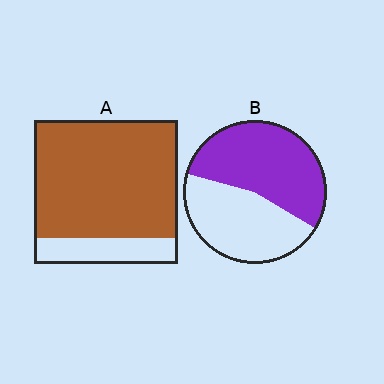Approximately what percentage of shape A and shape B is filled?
A is approximately 80% and B is approximately 55%.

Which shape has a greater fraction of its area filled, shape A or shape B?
Shape A.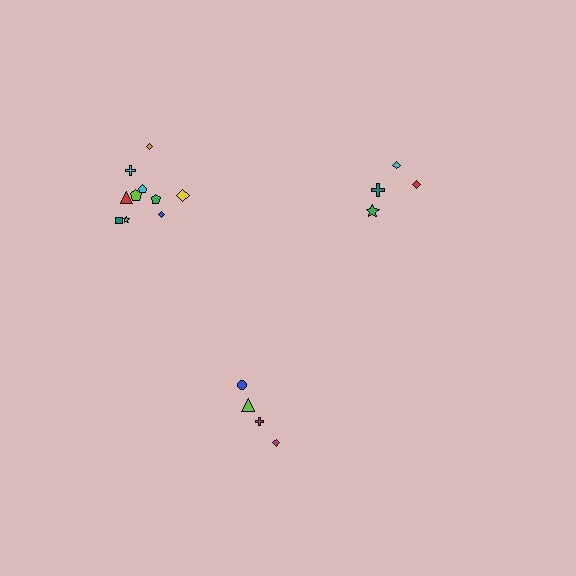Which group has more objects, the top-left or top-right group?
The top-left group.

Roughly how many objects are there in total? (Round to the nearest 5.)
Roughly 20 objects in total.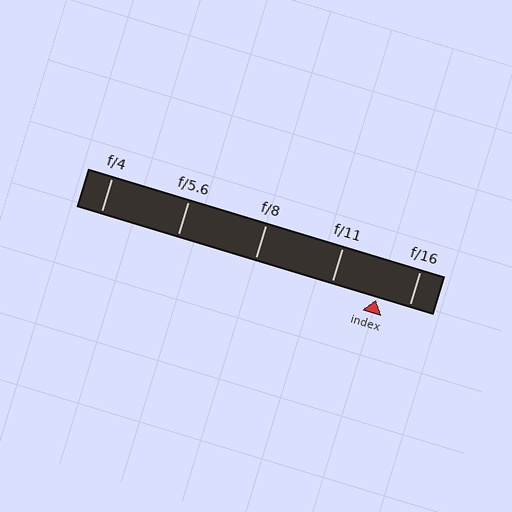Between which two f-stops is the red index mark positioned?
The index mark is between f/11 and f/16.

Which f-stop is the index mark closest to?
The index mark is closest to f/16.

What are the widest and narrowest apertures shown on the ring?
The widest aperture shown is f/4 and the narrowest is f/16.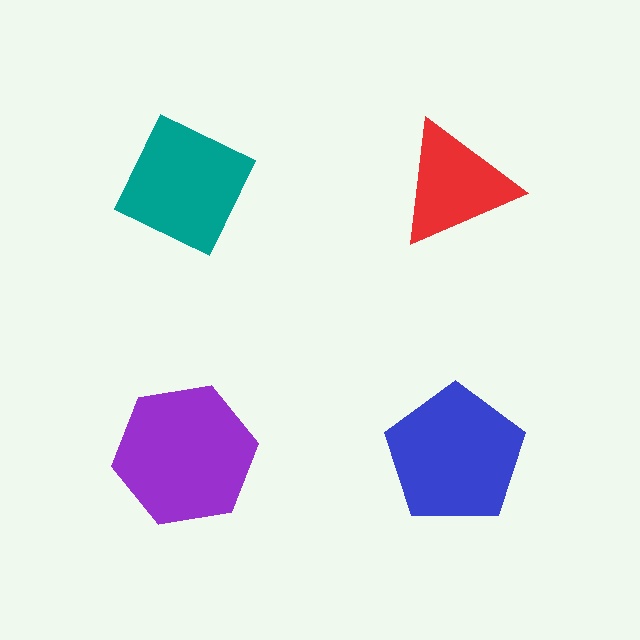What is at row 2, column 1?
A purple hexagon.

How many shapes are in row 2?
2 shapes.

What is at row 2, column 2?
A blue pentagon.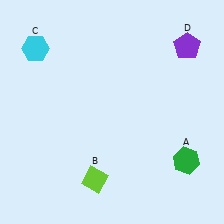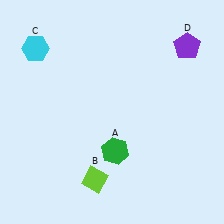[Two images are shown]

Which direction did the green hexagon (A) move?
The green hexagon (A) moved left.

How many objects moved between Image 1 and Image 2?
1 object moved between the two images.